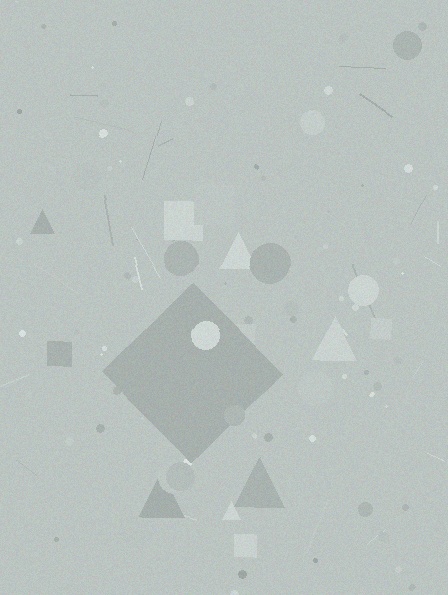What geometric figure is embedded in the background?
A diamond is embedded in the background.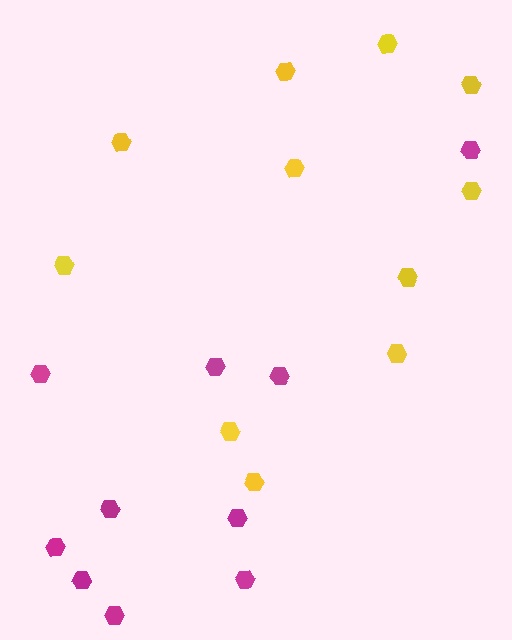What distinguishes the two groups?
There are 2 groups: one group of yellow hexagons (11) and one group of magenta hexagons (10).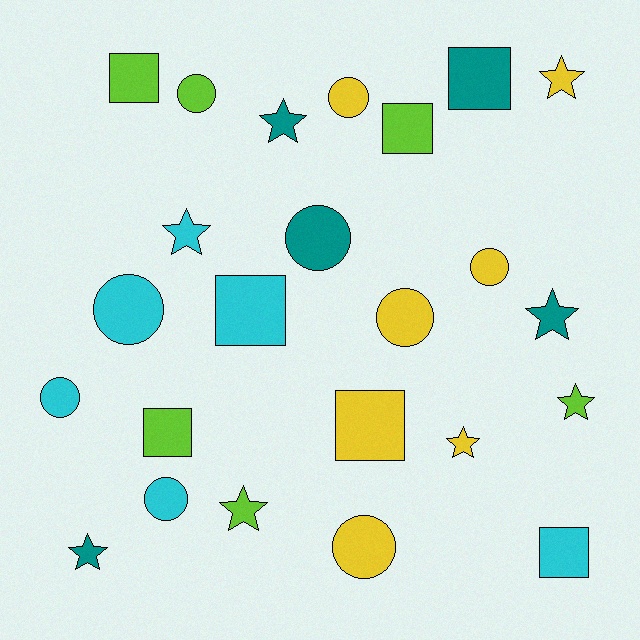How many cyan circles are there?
There are 3 cyan circles.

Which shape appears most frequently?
Circle, with 9 objects.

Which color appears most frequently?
Yellow, with 7 objects.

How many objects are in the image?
There are 24 objects.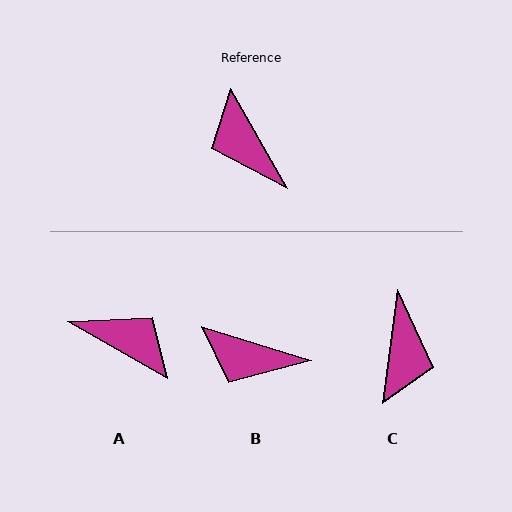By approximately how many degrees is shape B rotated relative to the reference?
Approximately 43 degrees counter-clockwise.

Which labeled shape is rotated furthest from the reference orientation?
A, about 149 degrees away.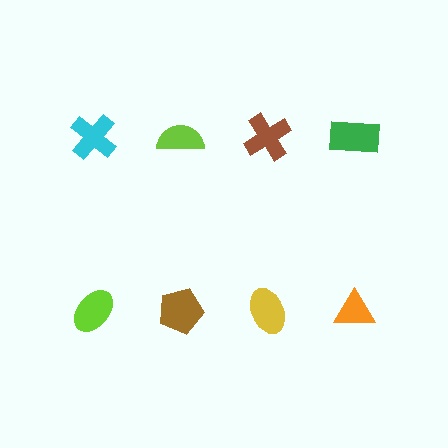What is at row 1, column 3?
A brown cross.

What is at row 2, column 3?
A yellow ellipse.